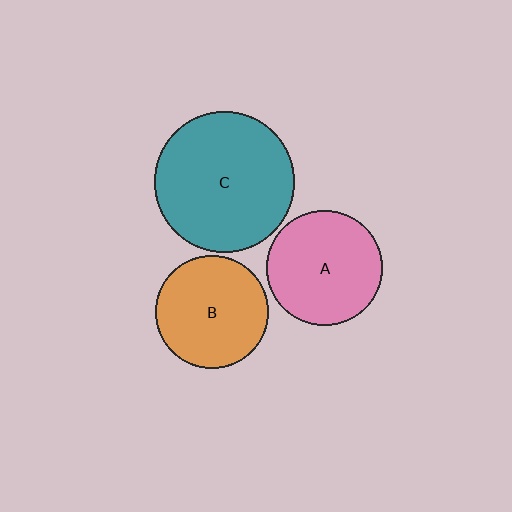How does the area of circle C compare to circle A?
Approximately 1.5 times.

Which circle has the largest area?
Circle C (teal).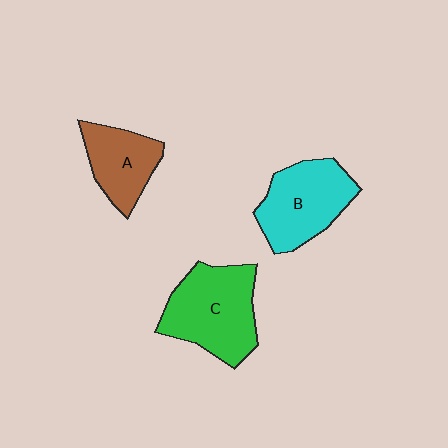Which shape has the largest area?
Shape C (green).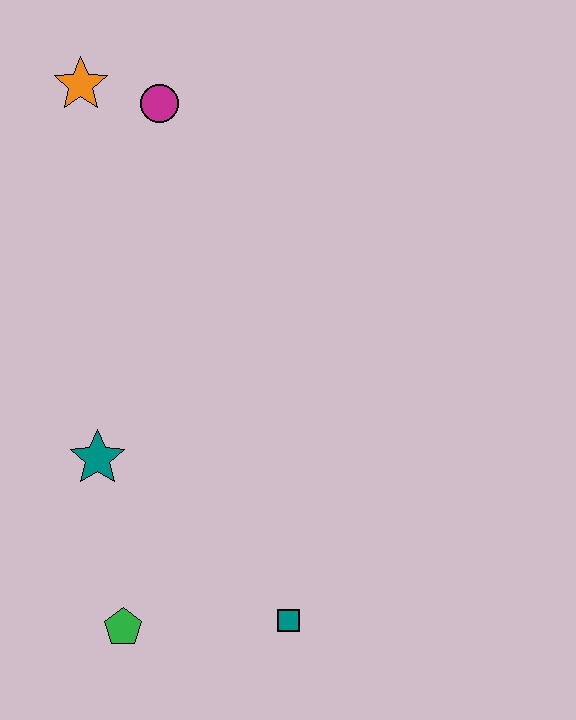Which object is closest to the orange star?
The magenta circle is closest to the orange star.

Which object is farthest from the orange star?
The teal square is farthest from the orange star.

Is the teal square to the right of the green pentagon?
Yes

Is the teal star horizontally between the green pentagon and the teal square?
No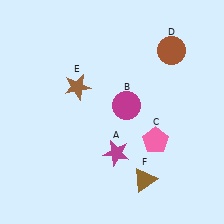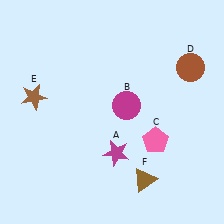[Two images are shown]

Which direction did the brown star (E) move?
The brown star (E) moved left.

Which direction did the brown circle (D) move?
The brown circle (D) moved right.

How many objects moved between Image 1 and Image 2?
2 objects moved between the two images.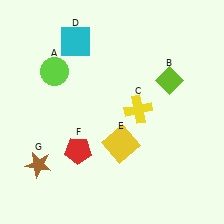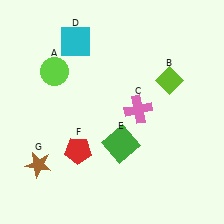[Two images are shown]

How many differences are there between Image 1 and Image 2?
There are 2 differences between the two images.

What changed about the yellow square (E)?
In Image 1, E is yellow. In Image 2, it changed to green.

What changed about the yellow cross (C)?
In Image 1, C is yellow. In Image 2, it changed to pink.